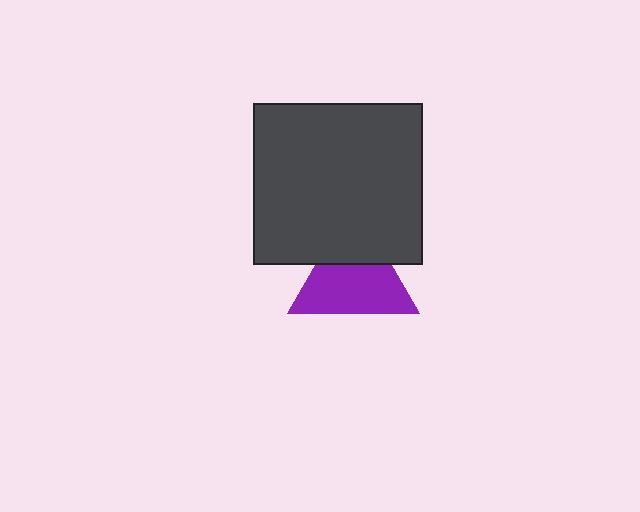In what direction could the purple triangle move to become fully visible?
The purple triangle could move down. That would shift it out from behind the dark gray rectangle entirely.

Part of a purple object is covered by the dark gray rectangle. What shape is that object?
It is a triangle.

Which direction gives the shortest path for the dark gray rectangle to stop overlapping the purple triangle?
Moving up gives the shortest separation.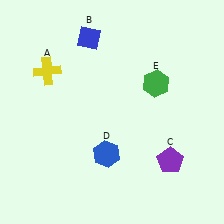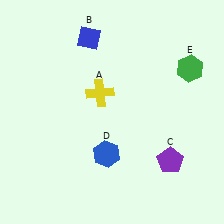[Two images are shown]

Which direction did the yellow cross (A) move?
The yellow cross (A) moved right.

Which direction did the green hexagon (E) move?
The green hexagon (E) moved right.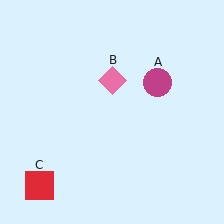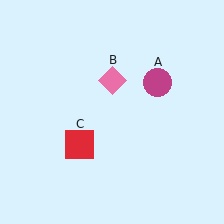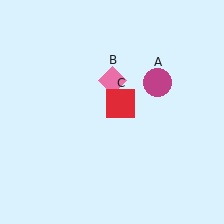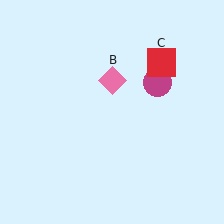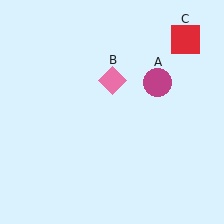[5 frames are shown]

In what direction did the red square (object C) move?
The red square (object C) moved up and to the right.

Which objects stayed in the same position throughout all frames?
Magenta circle (object A) and pink diamond (object B) remained stationary.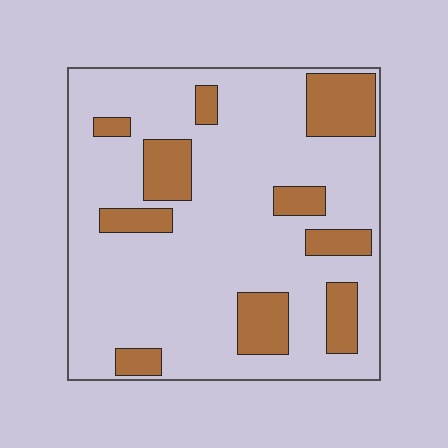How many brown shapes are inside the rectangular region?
10.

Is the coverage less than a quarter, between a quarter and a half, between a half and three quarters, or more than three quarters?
Less than a quarter.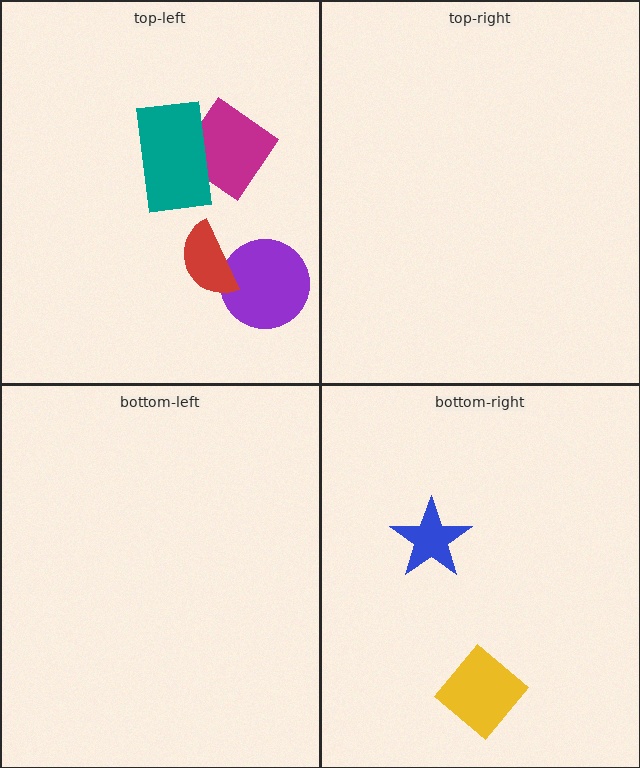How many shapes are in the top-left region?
4.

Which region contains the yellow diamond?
The bottom-right region.